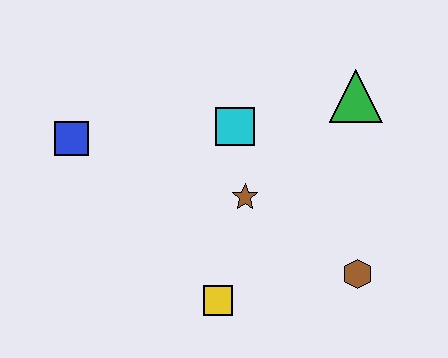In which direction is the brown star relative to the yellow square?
The brown star is above the yellow square.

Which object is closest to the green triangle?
The cyan square is closest to the green triangle.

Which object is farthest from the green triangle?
The blue square is farthest from the green triangle.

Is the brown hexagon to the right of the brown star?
Yes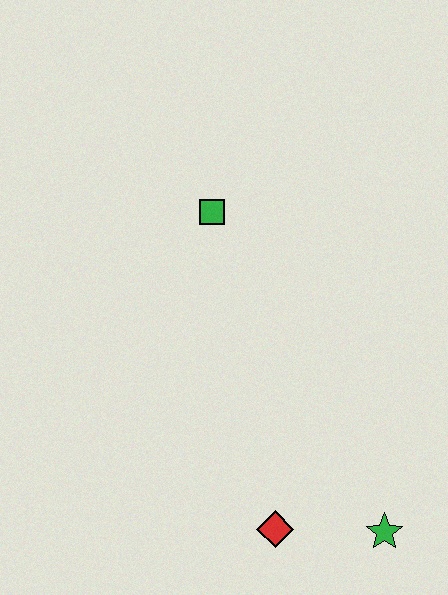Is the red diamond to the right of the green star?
No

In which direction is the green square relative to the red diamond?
The green square is above the red diamond.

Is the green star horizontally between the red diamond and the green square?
No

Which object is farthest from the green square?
The green star is farthest from the green square.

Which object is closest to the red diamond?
The green star is closest to the red diamond.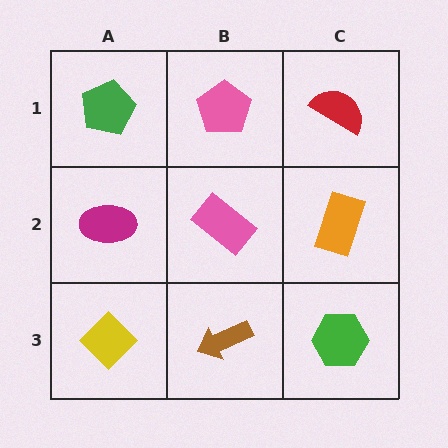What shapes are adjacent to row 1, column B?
A pink rectangle (row 2, column B), a green pentagon (row 1, column A), a red semicircle (row 1, column C).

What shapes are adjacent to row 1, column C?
An orange rectangle (row 2, column C), a pink pentagon (row 1, column B).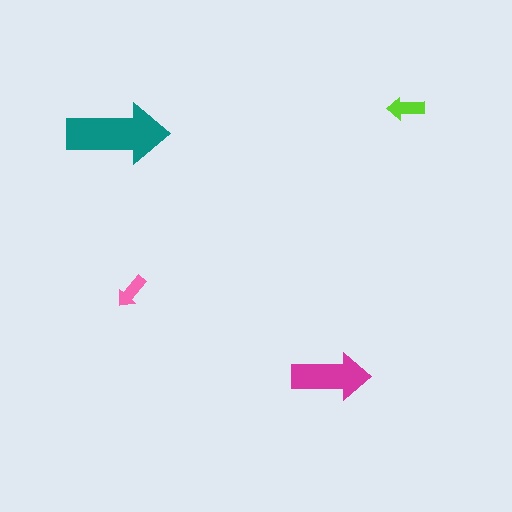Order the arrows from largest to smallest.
the teal one, the magenta one, the lime one, the pink one.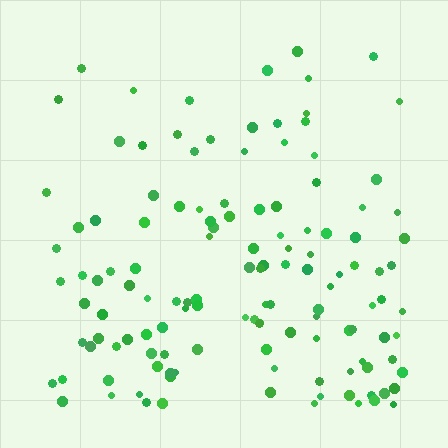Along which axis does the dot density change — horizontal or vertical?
Vertical.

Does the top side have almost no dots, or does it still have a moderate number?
Still a moderate number, just noticeably fewer than the bottom.